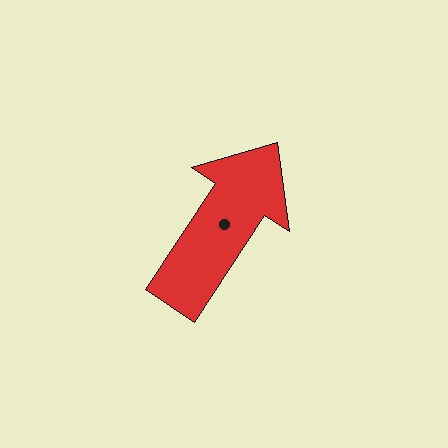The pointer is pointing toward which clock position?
Roughly 1 o'clock.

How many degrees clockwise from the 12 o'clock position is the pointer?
Approximately 33 degrees.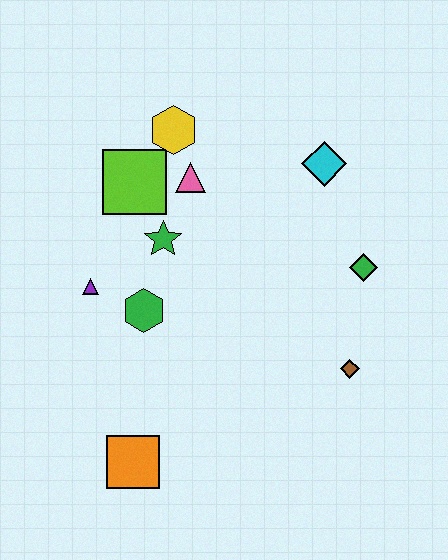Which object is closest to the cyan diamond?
The green diamond is closest to the cyan diamond.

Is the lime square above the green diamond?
Yes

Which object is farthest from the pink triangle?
The orange square is farthest from the pink triangle.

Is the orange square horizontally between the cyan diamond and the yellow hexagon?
No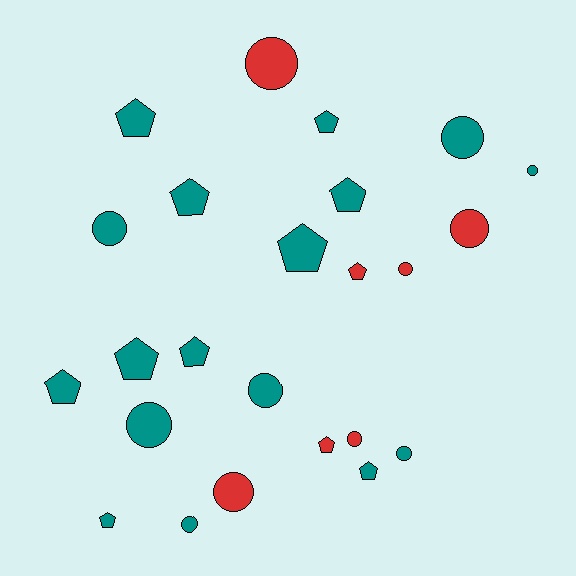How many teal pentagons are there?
There are 10 teal pentagons.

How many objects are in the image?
There are 24 objects.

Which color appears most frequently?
Teal, with 17 objects.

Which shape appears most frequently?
Pentagon, with 12 objects.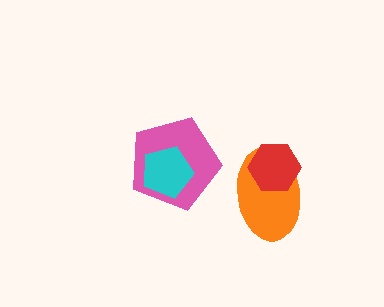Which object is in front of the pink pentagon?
The cyan pentagon is in front of the pink pentagon.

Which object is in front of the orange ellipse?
The red hexagon is in front of the orange ellipse.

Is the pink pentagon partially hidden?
Yes, it is partially covered by another shape.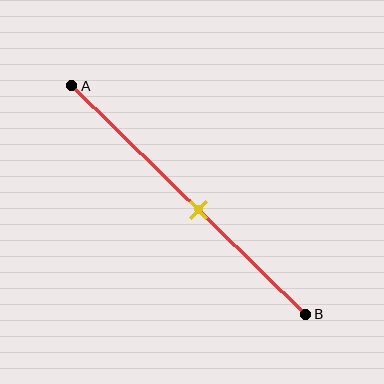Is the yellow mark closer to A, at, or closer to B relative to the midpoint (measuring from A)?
The yellow mark is closer to point B than the midpoint of segment AB.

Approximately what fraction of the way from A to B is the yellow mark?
The yellow mark is approximately 55% of the way from A to B.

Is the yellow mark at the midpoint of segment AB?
No, the mark is at about 55% from A, not at the 50% midpoint.